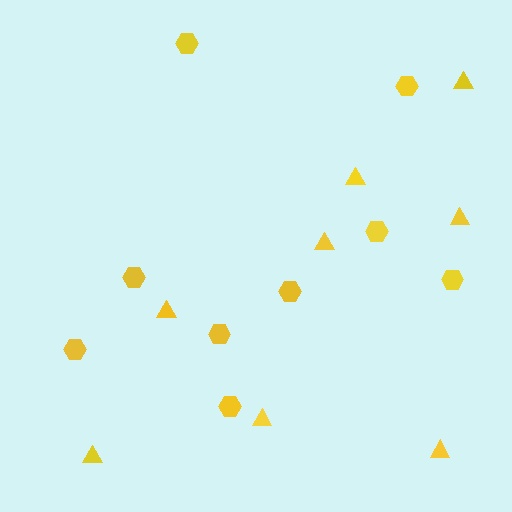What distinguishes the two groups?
There are 2 groups: one group of hexagons (9) and one group of triangles (8).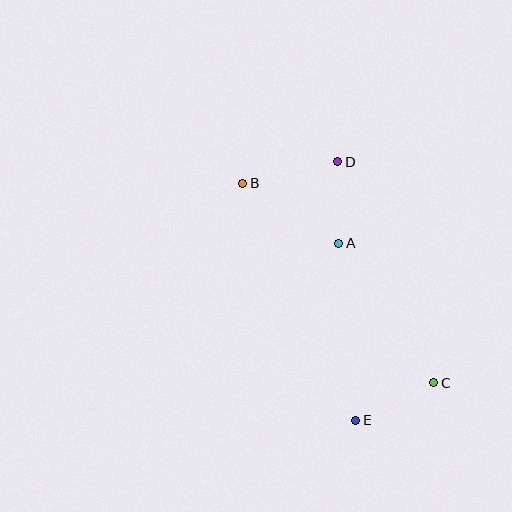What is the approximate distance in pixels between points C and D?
The distance between C and D is approximately 241 pixels.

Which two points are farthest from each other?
Points B and C are farthest from each other.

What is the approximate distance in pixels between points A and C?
The distance between A and C is approximately 169 pixels.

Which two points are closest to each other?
Points A and D are closest to each other.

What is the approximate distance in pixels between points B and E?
The distance between B and E is approximately 263 pixels.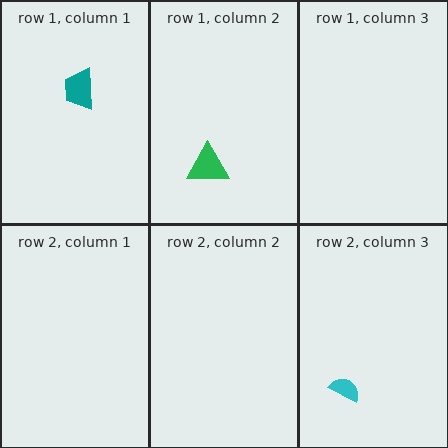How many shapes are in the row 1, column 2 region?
1.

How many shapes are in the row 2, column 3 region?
1.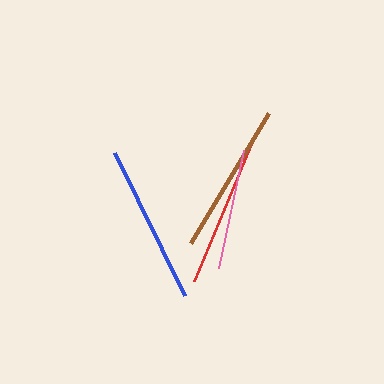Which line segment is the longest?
The blue line is the longest at approximately 159 pixels.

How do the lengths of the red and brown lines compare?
The red and brown lines are approximately the same length.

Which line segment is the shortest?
The pink line is the shortest at approximately 121 pixels.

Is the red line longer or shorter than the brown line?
The red line is longer than the brown line.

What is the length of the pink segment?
The pink segment is approximately 121 pixels long.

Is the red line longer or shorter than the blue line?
The blue line is longer than the red line.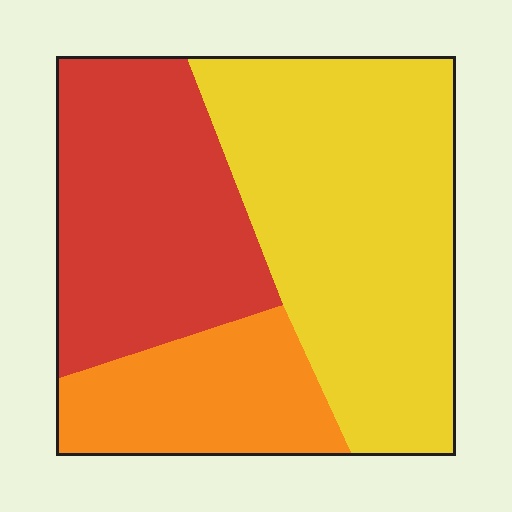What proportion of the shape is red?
Red takes up about one third (1/3) of the shape.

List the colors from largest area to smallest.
From largest to smallest: yellow, red, orange.